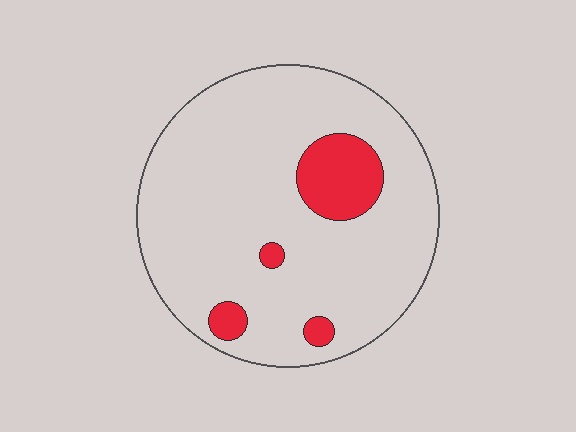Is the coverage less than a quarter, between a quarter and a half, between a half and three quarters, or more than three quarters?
Less than a quarter.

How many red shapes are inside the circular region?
4.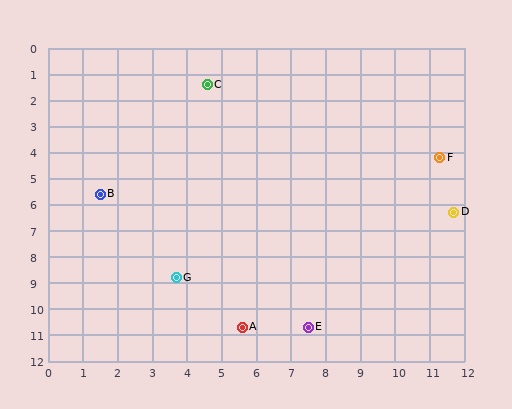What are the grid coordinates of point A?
Point A is at approximately (5.6, 10.7).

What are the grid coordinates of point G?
Point G is at approximately (3.7, 8.8).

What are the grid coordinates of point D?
Point D is at approximately (11.7, 6.3).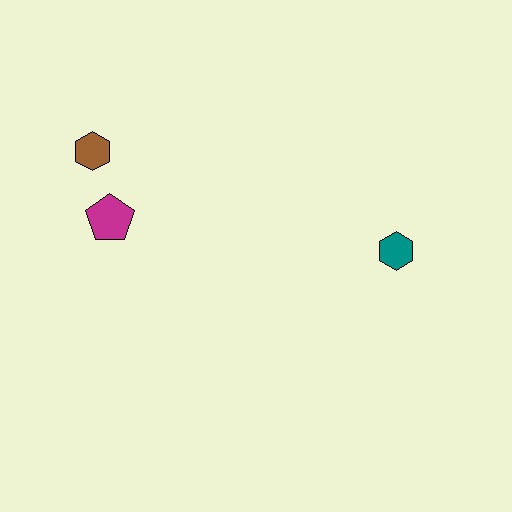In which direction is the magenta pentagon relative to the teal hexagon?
The magenta pentagon is to the left of the teal hexagon.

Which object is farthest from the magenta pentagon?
The teal hexagon is farthest from the magenta pentagon.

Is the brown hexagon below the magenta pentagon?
No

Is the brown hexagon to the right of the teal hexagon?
No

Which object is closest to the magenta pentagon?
The brown hexagon is closest to the magenta pentagon.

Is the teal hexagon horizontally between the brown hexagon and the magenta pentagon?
No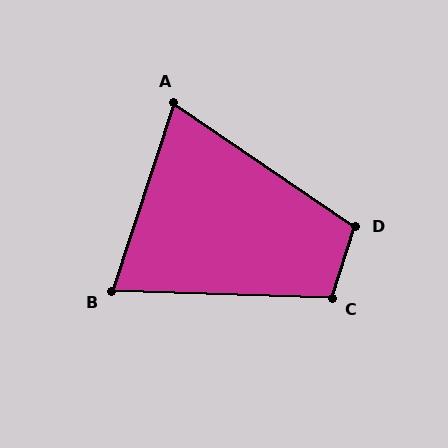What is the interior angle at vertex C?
Approximately 106 degrees (obtuse).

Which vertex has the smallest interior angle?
B, at approximately 73 degrees.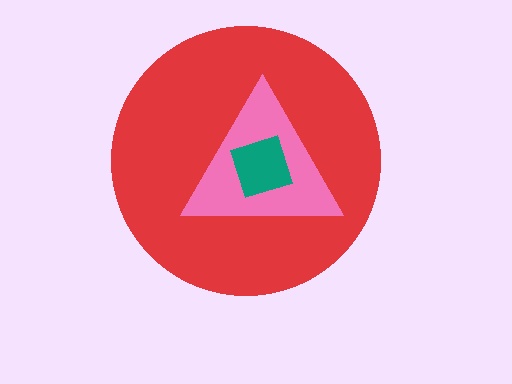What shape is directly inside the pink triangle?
The teal square.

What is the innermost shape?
The teal square.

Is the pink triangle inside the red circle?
Yes.